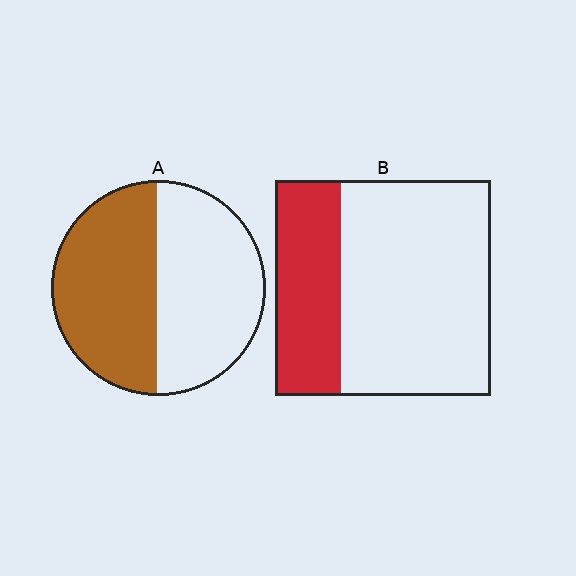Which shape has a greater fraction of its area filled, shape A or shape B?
Shape A.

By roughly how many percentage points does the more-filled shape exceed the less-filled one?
By roughly 20 percentage points (A over B).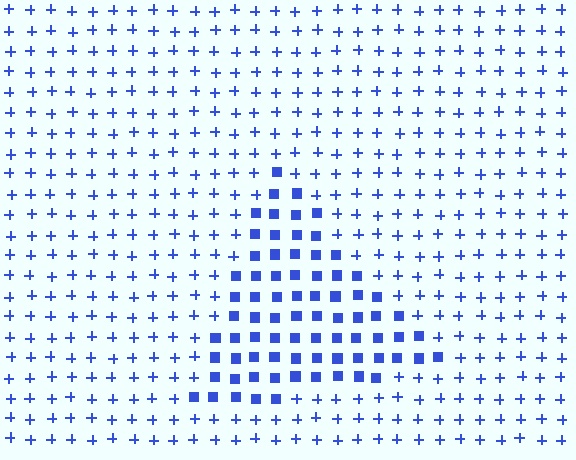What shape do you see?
I see a triangle.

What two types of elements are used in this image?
The image uses squares inside the triangle region and plus signs outside it.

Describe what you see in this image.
The image is filled with small blue elements arranged in a uniform grid. A triangle-shaped region contains squares, while the surrounding area contains plus signs. The boundary is defined purely by the change in element shape.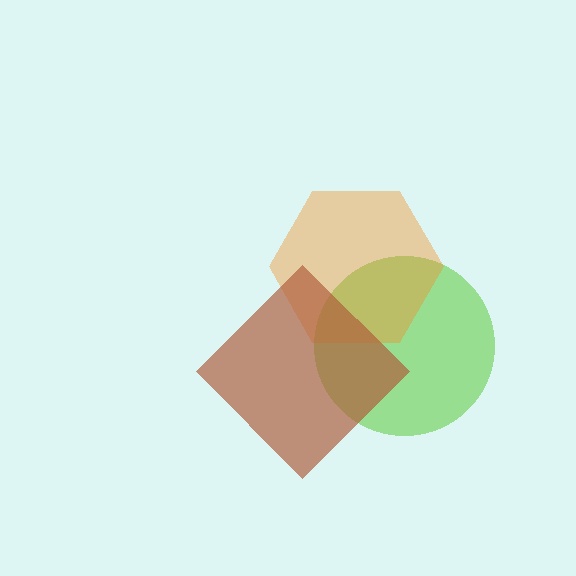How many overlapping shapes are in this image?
There are 3 overlapping shapes in the image.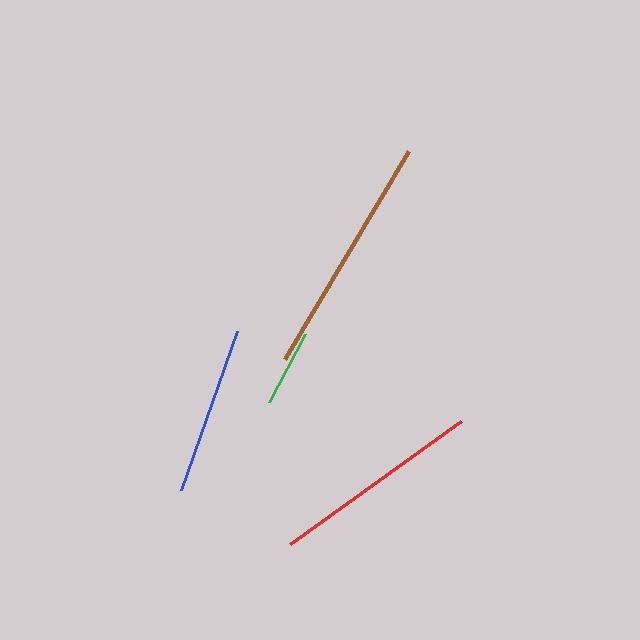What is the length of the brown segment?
The brown segment is approximately 243 pixels long.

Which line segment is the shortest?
The green line is the shortest at approximately 77 pixels.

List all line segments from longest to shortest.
From longest to shortest: brown, red, blue, green.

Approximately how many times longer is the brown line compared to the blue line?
The brown line is approximately 1.4 times the length of the blue line.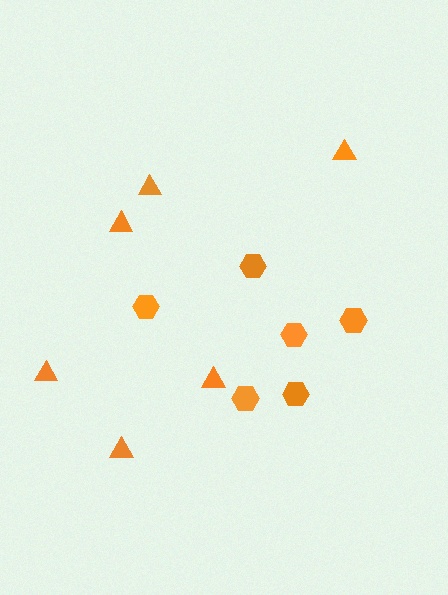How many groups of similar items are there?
There are 2 groups: one group of hexagons (6) and one group of triangles (6).